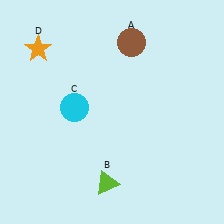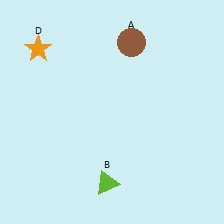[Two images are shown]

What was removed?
The cyan circle (C) was removed in Image 2.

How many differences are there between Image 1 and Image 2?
There is 1 difference between the two images.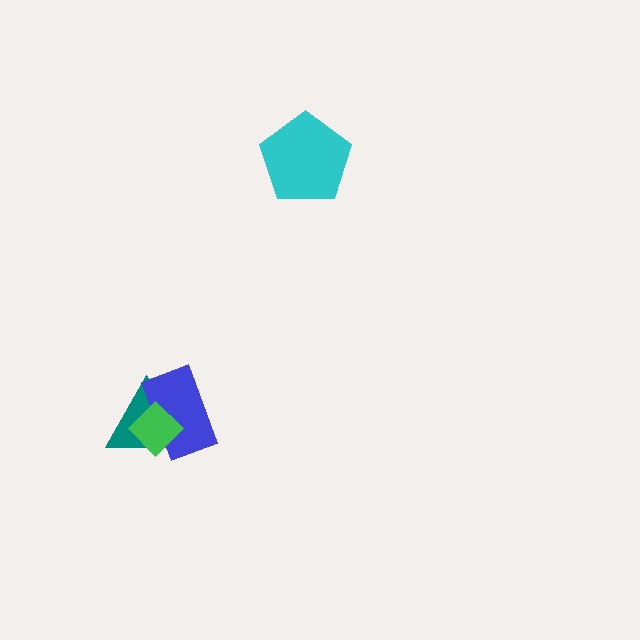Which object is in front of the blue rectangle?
The green diamond is in front of the blue rectangle.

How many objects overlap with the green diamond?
2 objects overlap with the green diamond.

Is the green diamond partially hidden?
No, no other shape covers it.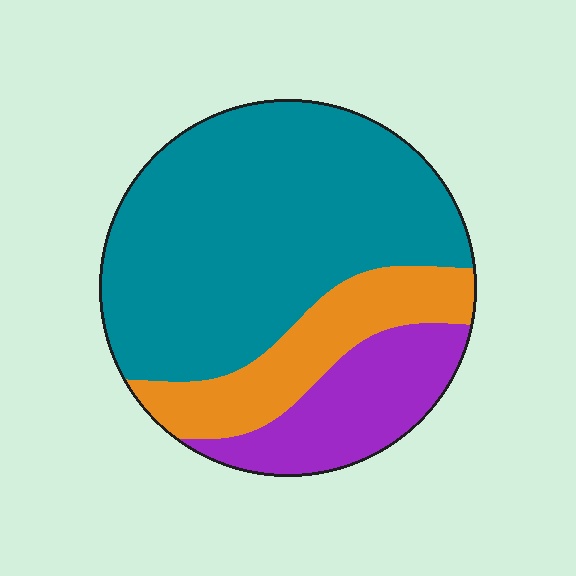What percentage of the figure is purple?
Purple covers 19% of the figure.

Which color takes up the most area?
Teal, at roughly 60%.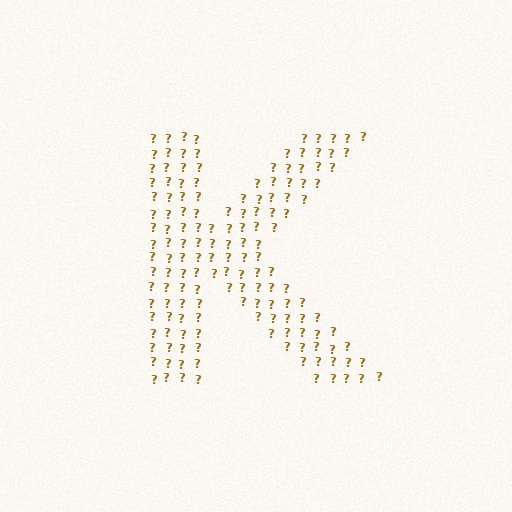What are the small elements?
The small elements are question marks.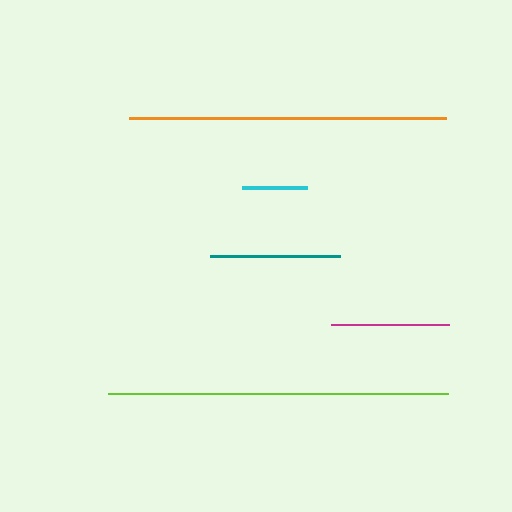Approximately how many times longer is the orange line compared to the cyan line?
The orange line is approximately 4.9 times the length of the cyan line.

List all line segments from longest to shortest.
From longest to shortest: lime, orange, teal, magenta, cyan.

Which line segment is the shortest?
The cyan line is the shortest at approximately 65 pixels.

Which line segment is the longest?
The lime line is the longest at approximately 340 pixels.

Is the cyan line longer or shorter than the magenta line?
The magenta line is longer than the cyan line.